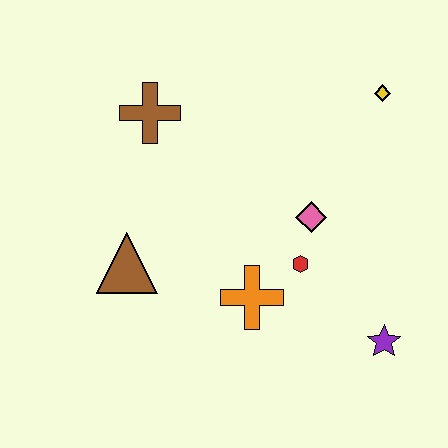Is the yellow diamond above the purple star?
Yes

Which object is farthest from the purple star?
The brown cross is farthest from the purple star.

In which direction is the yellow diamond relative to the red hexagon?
The yellow diamond is above the red hexagon.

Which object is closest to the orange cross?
The red hexagon is closest to the orange cross.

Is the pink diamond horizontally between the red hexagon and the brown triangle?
No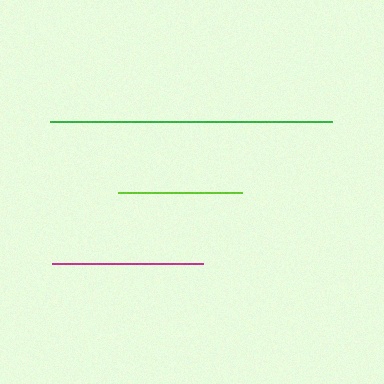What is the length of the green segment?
The green segment is approximately 282 pixels long.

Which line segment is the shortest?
The lime line is the shortest at approximately 124 pixels.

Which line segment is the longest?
The green line is the longest at approximately 282 pixels.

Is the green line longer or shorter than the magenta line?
The green line is longer than the magenta line.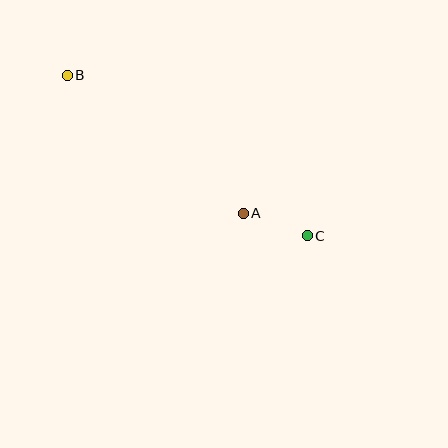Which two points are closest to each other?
Points A and C are closest to each other.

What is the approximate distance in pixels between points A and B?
The distance between A and B is approximately 223 pixels.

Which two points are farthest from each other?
Points B and C are farthest from each other.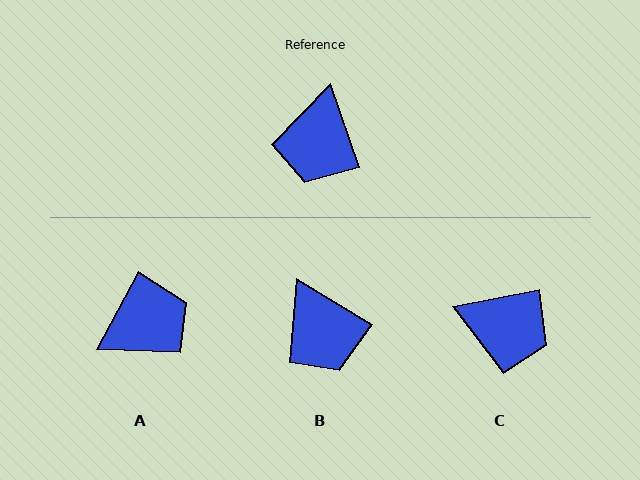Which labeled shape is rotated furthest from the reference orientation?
A, about 132 degrees away.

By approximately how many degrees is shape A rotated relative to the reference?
Approximately 132 degrees counter-clockwise.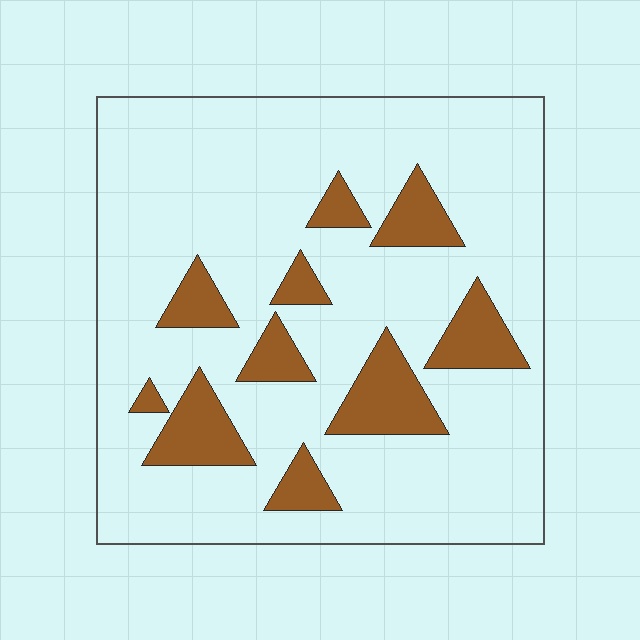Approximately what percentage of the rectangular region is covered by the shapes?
Approximately 20%.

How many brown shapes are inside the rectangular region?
10.